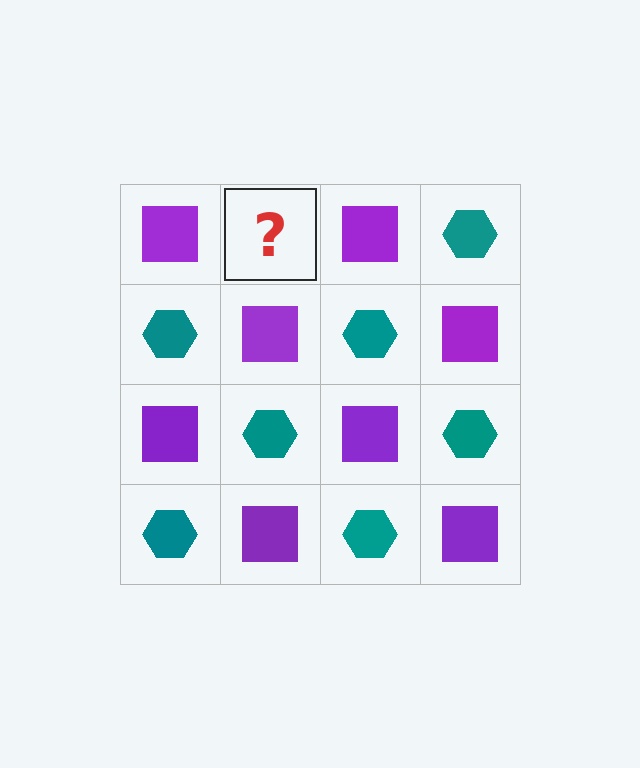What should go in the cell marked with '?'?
The missing cell should contain a teal hexagon.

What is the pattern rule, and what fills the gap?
The rule is that it alternates purple square and teal hexagon in a checkerboard pattern. The gap should be filled with a teal hexagon.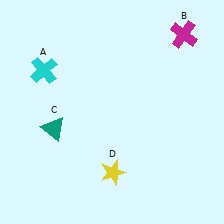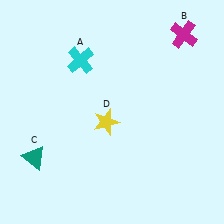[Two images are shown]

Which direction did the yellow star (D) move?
The yellow star (D) moved up.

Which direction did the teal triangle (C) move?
The teal triangle (C) moved down.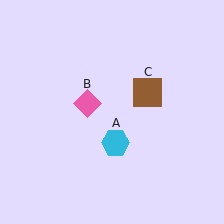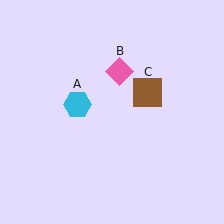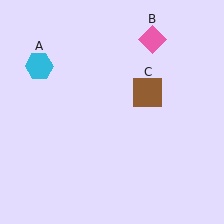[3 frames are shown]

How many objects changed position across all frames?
2 objects changed position: cyan hexagon (object A), pink diamond (object B).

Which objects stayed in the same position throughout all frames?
Brown square (object C) remained stationary.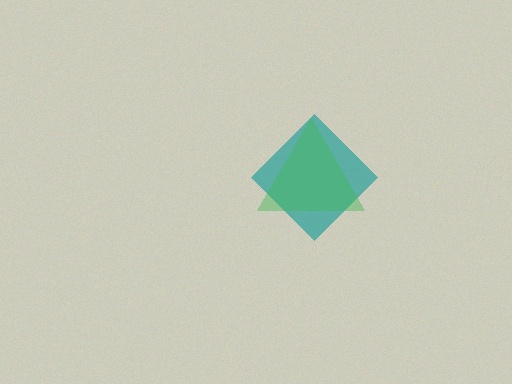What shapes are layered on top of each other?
The layered shapes are: a teal diamond, a green triangle.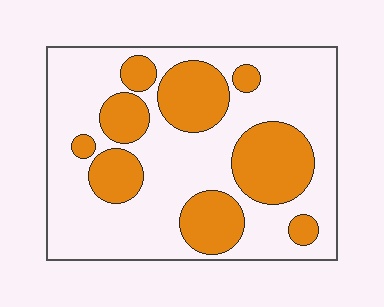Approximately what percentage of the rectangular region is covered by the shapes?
Approximately 35%.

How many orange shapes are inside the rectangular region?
9.